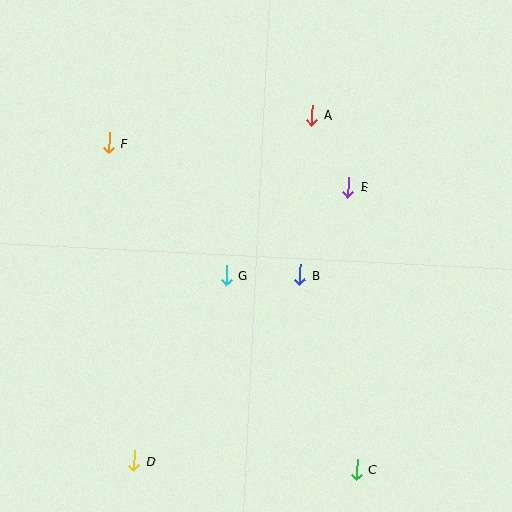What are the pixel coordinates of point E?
Point E is at (348, 187).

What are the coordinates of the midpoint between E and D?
The midpoint between E and D is at (241, 324).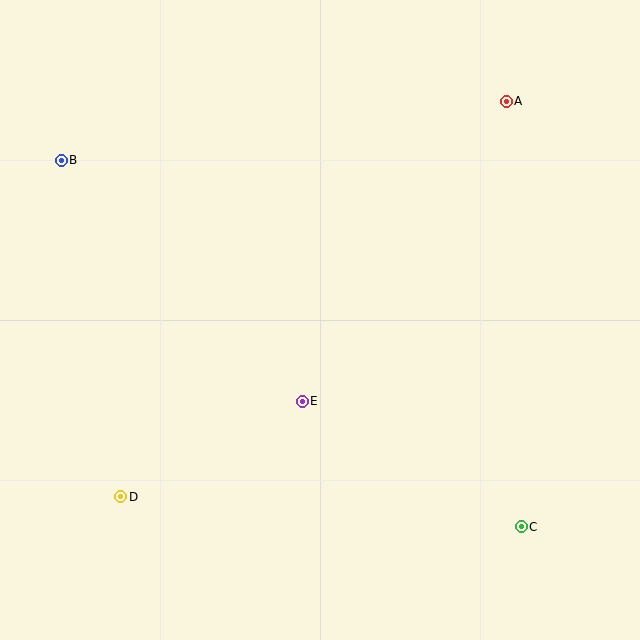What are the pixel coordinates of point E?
Point E is at (302, 401).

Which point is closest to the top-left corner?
Point B is closest to the top-left corner.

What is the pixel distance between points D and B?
The distance between D and B is 342 pixels.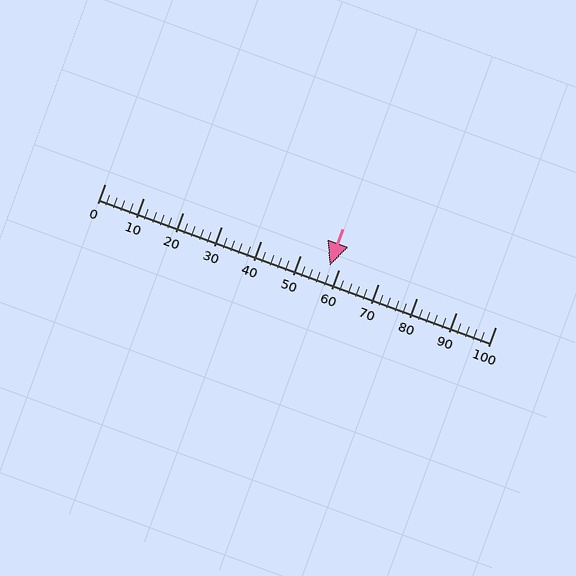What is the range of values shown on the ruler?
The ruler shows values from 0 to 100.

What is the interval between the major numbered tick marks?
The major tick marks are spaced 10 units apart.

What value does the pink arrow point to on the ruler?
The pink arrow points to approximately 58.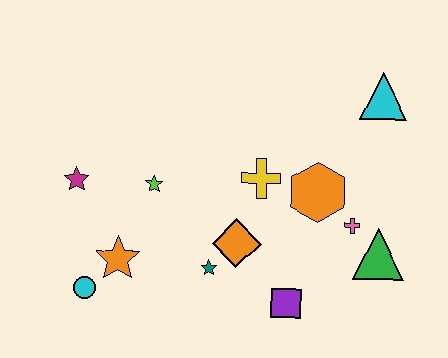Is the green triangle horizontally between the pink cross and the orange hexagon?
No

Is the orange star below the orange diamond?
Yes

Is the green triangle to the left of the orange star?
No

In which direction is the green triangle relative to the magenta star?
The green triangle is to the right of the magenta star.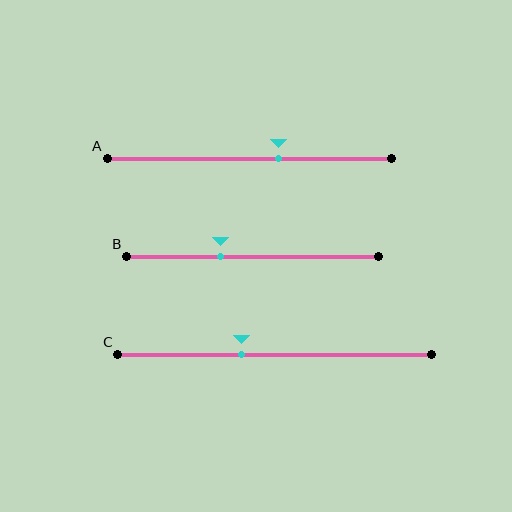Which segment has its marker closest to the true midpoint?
Segment A has its marker closest to the true midpoint.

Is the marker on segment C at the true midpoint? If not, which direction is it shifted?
No, the marker on segment C is shifted to the left by about 11% of the segment length.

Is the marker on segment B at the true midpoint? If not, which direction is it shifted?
No, the marker on segment B is shifted to the left by about 13% of the segment length.